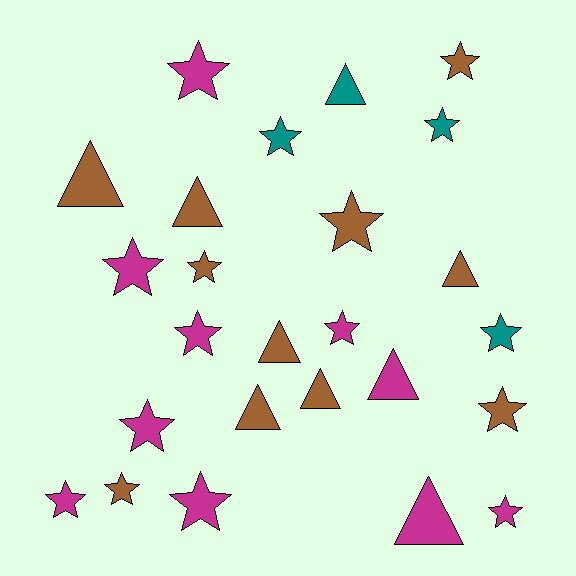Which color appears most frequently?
Brown, with 11 objects.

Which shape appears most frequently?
Star, with 16 objects.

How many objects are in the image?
There are 25 objects.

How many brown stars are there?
There are 5 brown stars.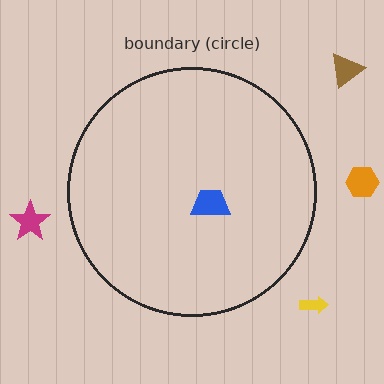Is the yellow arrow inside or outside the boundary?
Outside.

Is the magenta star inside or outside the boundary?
Outside.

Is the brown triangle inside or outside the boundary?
Outside.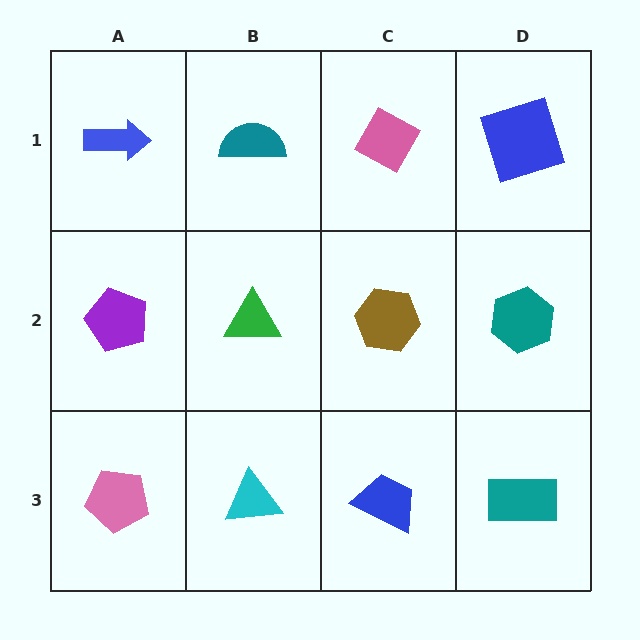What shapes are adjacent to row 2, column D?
A blue square (row 1, column D), a teal rectangle (row 3, column D), a brown hexagon (row 2, column C).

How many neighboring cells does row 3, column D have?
2.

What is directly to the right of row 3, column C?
A teal rectangle.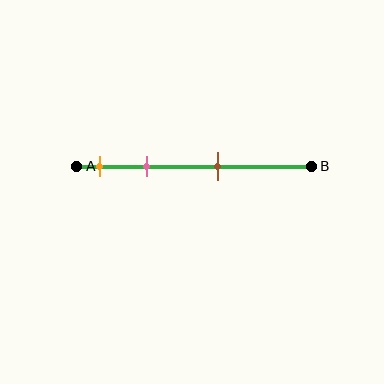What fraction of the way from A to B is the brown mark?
The brown mark is approximately 60% (0.6) of the way from A to B.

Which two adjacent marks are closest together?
The orange and pink marks are the closest adjacent pair.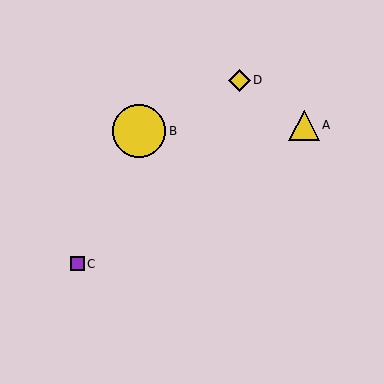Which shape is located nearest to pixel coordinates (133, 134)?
The yellow circle (labeled B) at (139, 131) is nearest to that location.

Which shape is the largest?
The yellow circle (labeled B) is the largest.